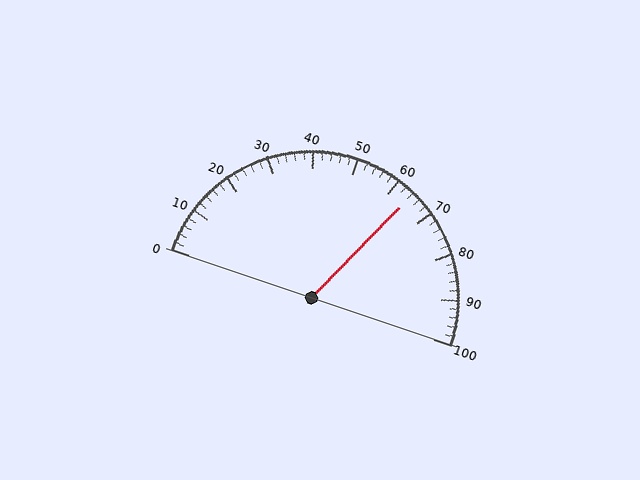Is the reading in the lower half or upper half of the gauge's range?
The reading is in the upper half of the range (0 to 100).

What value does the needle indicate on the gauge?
The needle indicates approximately 64.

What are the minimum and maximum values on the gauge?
The gauge ranges from 0 to 100.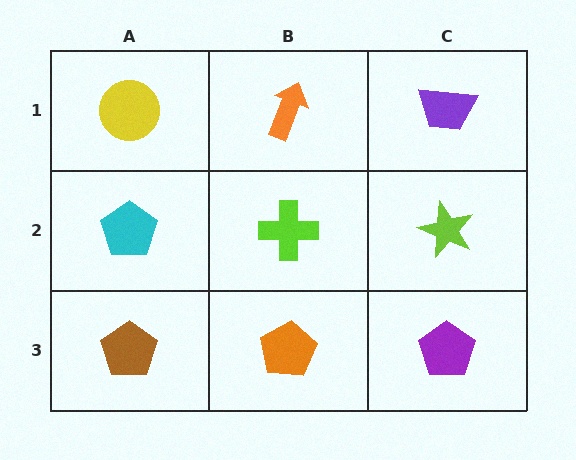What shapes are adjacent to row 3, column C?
A lime star (row 2, column C), an orange pentagon (row 3, column B).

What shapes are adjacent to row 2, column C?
A purple trapezoid (row 1, column C), a purple pentagon (row 3, column C), a lime cross (row 2, column B).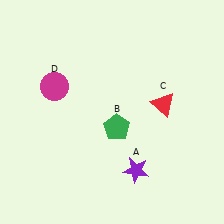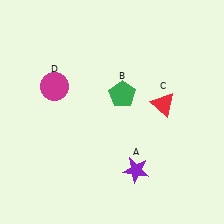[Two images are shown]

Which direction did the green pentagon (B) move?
The green pentagon (B) moved up.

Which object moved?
The green pentagon (B) moved up.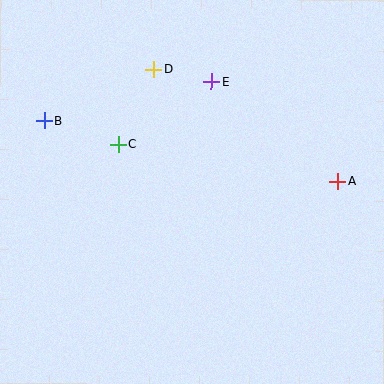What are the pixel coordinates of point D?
Point D is at (153, 69).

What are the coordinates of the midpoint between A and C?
The midpoint between A and C is at (228, 162).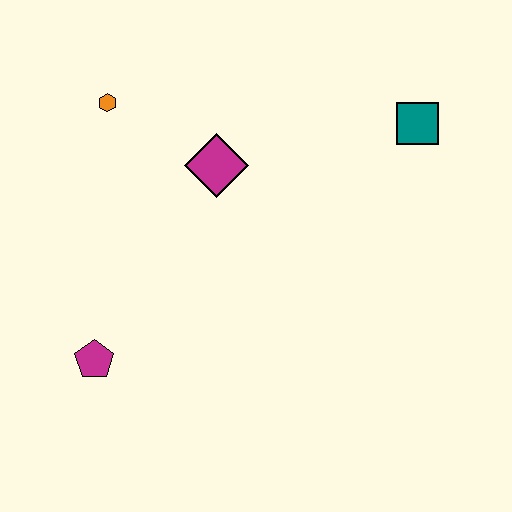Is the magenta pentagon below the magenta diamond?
Yes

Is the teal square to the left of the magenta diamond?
No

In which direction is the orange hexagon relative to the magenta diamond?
The orange hexagon is to the left of the magenta diamond.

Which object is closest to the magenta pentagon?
The magenta diamond is closest to the magenta pentagon.